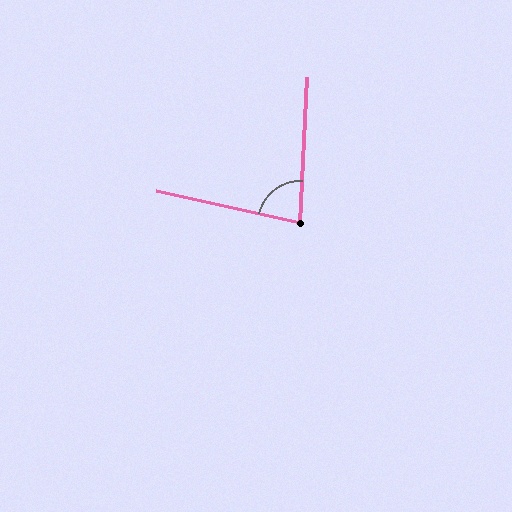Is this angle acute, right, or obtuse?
It is acute.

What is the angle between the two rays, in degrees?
Approximately 80 degrees.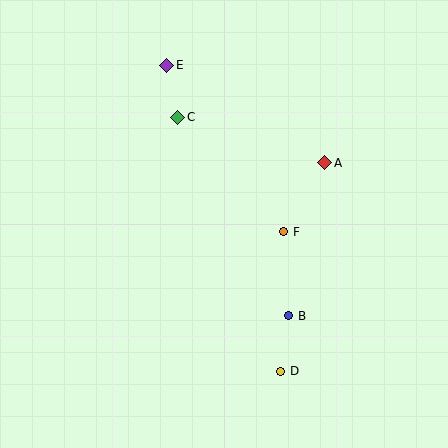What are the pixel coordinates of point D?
Point D is at (281, 371).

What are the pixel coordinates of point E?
Point E is at (167, 65).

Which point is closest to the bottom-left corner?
Point D is closest to the bottom-left corner.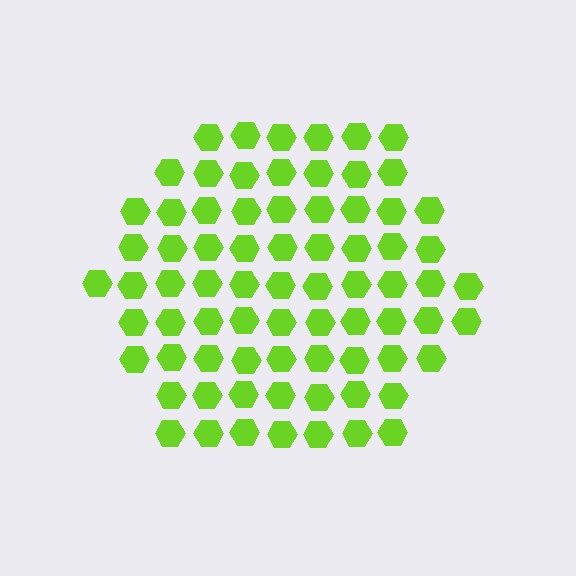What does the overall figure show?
The overall figure shows a hexagon.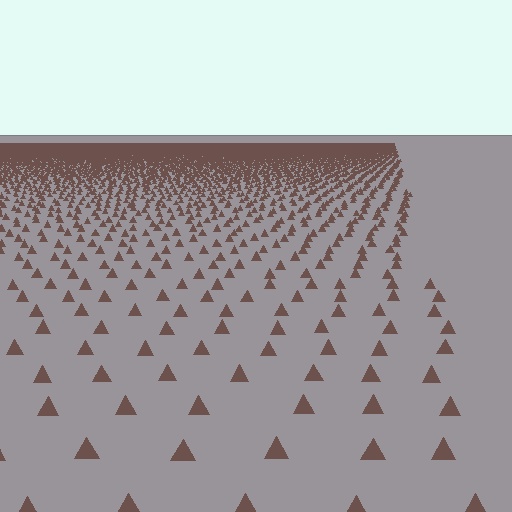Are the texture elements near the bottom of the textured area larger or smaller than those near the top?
Larger. Near the bottom, elements are closer to the viewer and appear at a bigger on-screen size.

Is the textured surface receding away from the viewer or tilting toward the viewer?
The surface is receding away from the viewer. Texture elements get smaller and denser toward the top.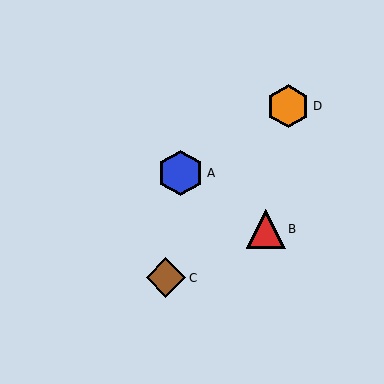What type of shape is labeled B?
Shape B is a red triangle.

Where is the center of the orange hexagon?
The center of the orange hexagon is at (288, 106).